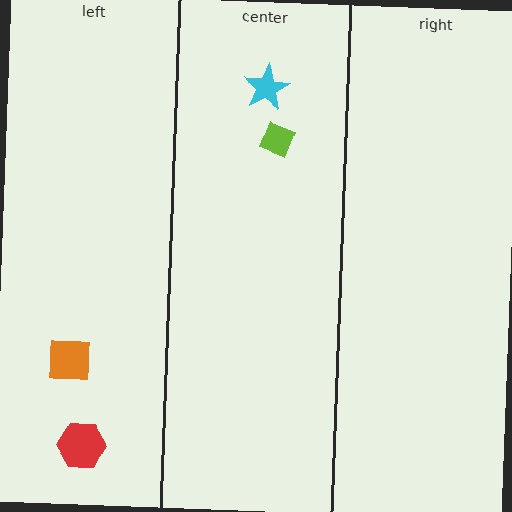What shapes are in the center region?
The lime diamond, the cyan star.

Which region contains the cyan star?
The center region.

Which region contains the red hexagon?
The left region.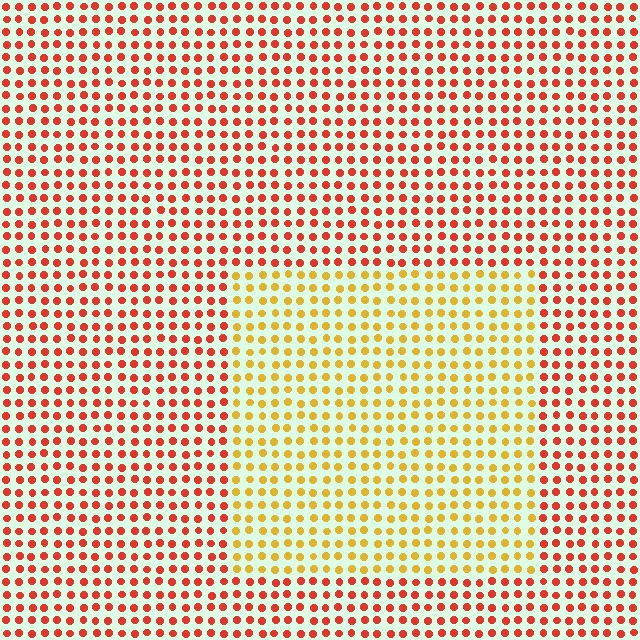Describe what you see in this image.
The image is filled with small red elements in a uniform arrangement. A rectangle-shaped region is visible where the elements are tinted to a slightly different hue, forming a subtle color boundary.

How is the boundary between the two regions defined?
The boundary is defined purely by a slight shift in hue (about 43 degrees). Spacing, size, and orientation are identical on both sides.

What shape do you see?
I see a rectangle.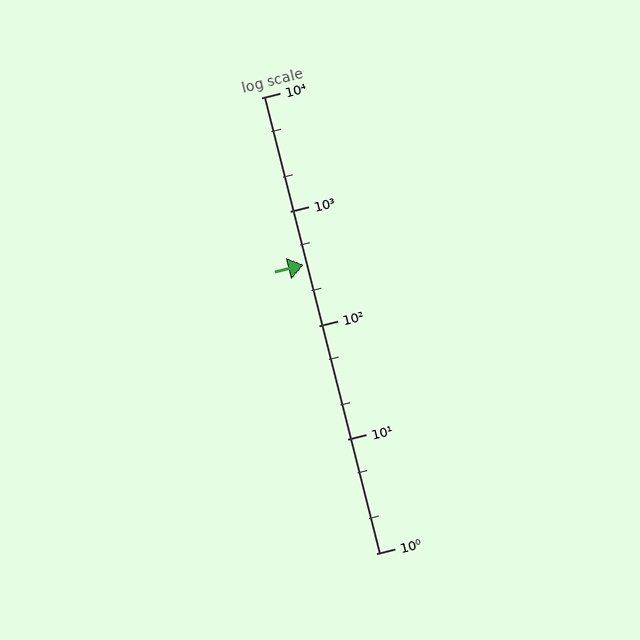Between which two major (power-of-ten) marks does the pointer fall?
The pointer is between 100 and 1000.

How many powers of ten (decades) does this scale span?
The scale spans 4 decades, from 1 to 10000.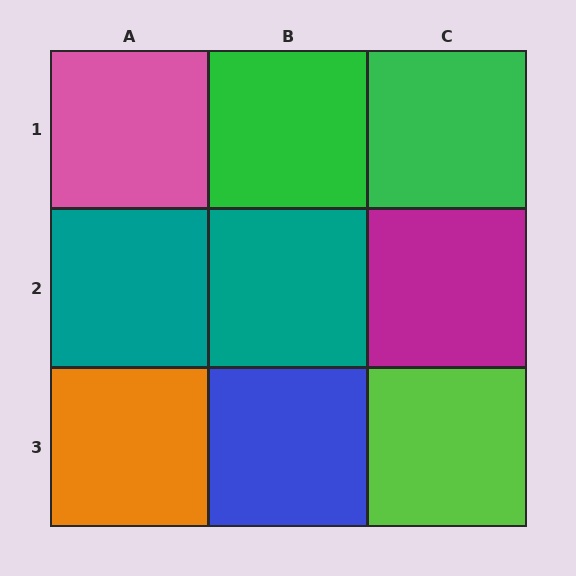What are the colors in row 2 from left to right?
Teal, teal, magenta.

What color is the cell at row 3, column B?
Blue.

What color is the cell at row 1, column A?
Pink.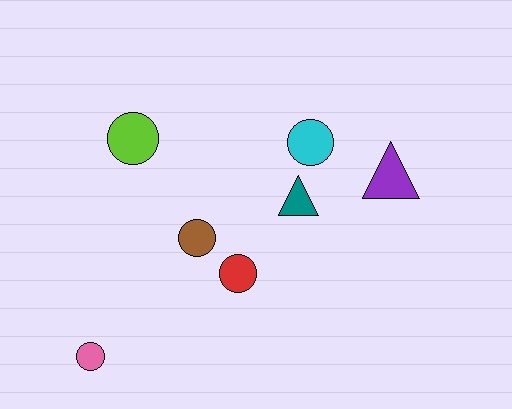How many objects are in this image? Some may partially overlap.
There are 7 objects.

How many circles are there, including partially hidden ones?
There are 5 circles.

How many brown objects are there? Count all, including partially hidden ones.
There is 1 brown object.